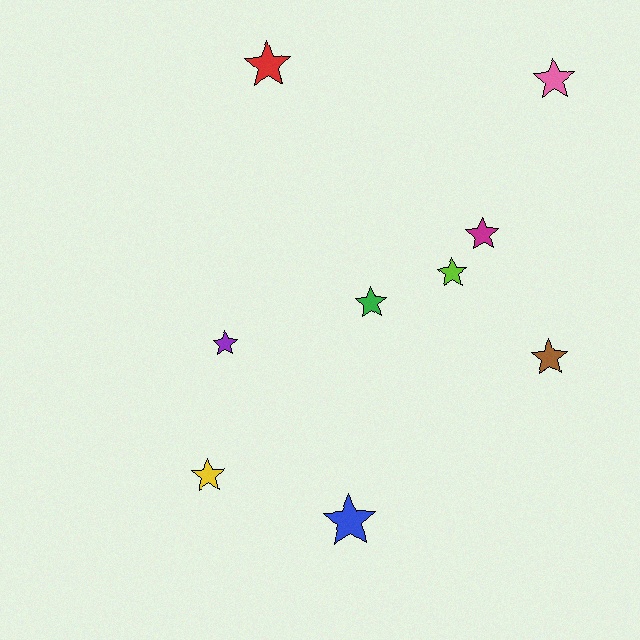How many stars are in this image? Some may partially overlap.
There are 9 stars.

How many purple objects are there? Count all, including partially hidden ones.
There is 1 purple object.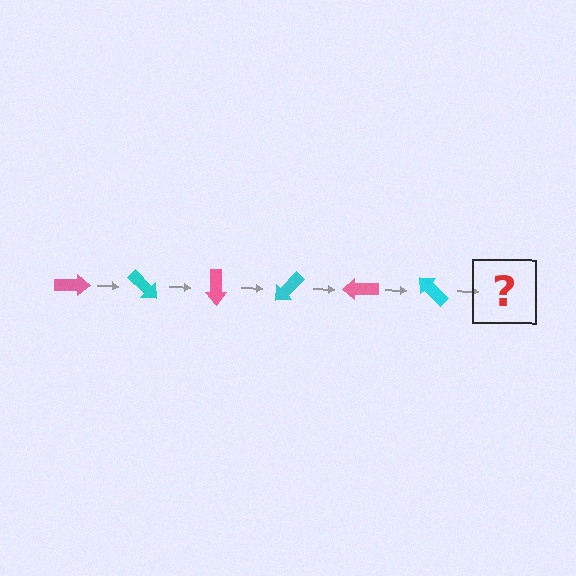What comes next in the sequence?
The next element should be a pink arrow, rotated 270 degrees from the start.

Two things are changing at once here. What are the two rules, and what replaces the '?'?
The two rules are that it rotates 45 degrees each step and the color cycles through pink and cyan. The '?' should be a pink arrow, rotated 270 degrees from the start.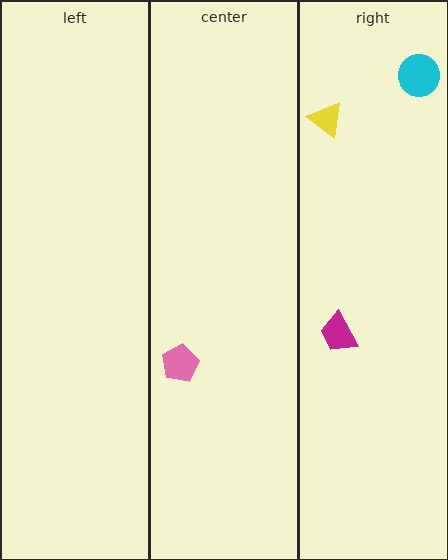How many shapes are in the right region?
3.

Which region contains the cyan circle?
The right region.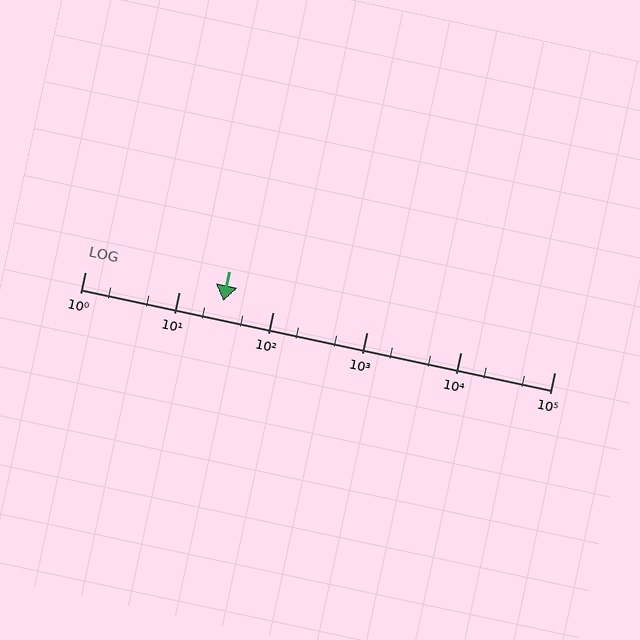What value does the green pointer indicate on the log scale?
The pointer indicates approximately 30.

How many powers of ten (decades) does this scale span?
The scale spans 5 decades, from 1 to 100000.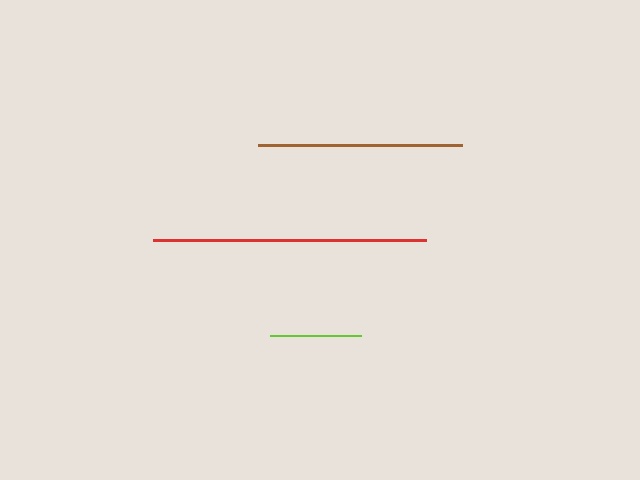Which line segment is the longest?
The red line is the longest at approximately 272 pixels.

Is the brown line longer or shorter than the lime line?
The brown line is longer than the lime line.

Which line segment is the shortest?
The lime line is the shortest at approximately 90 pixels.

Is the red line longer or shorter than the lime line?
The red line is longer than the lime line.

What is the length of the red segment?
The red segment is approximately 272 pixels long.